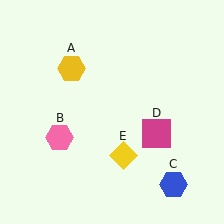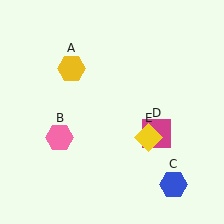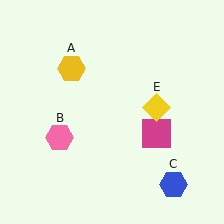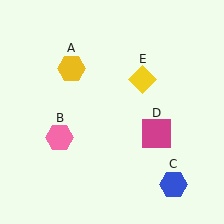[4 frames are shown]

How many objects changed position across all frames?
1 object changed position: yellow diamond (object E).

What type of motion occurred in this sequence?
The yellow diamond (object E) rotated counterclockwise around the center of the scene.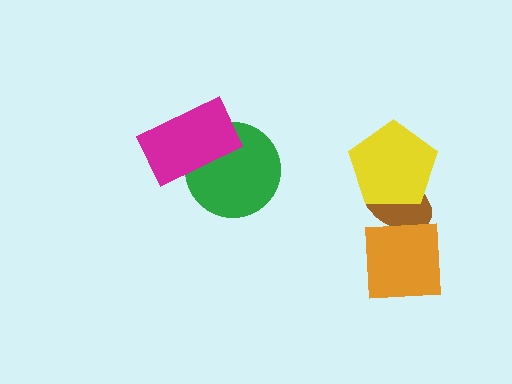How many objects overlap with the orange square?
1 object overlaps with the orange square.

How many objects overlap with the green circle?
1 object overlaps with the green circle.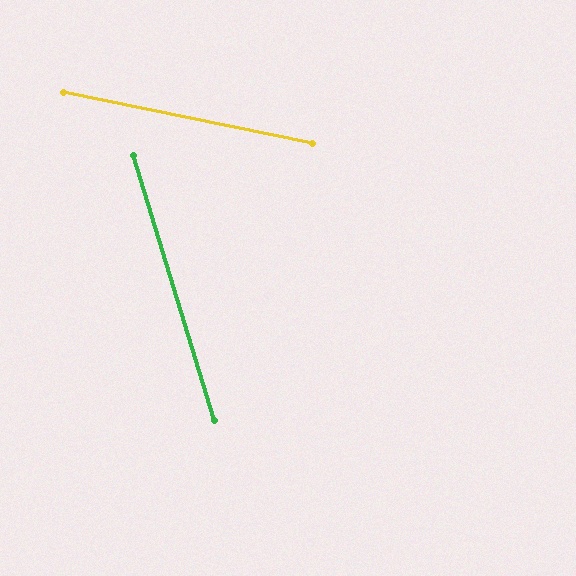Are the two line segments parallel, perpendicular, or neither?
Neither parallel nor perpendicular — they differ by about 61°.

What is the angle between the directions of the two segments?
Approximately 61 degrees.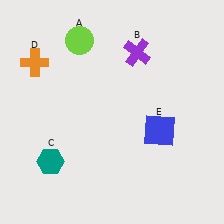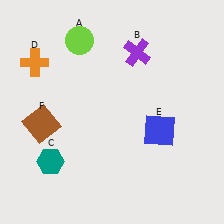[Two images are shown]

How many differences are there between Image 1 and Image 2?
There is 1 difference between the two images.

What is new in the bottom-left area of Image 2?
A brown square (F) was added in the bottom-left area of Image 2.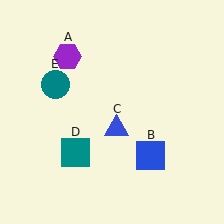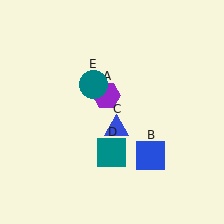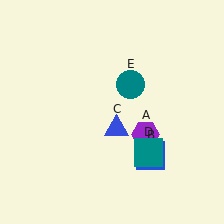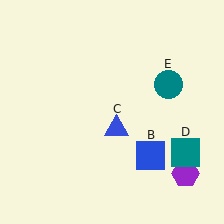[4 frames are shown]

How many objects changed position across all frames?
3 objects changed position: purple hexagon (object A), teal square (object D), teal circle (object E).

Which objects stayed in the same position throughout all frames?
Blue square (object B) and blue triangle (object C) remained stationary.